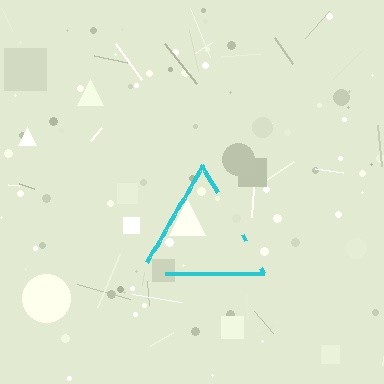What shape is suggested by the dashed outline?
The dashed outline suggests a triangle.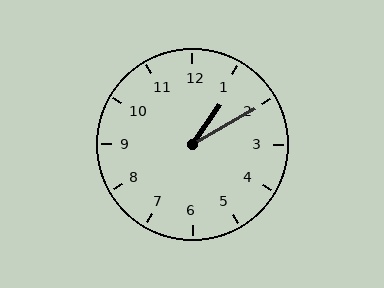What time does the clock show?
1:10.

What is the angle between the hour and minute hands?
Approximately 25 degrees.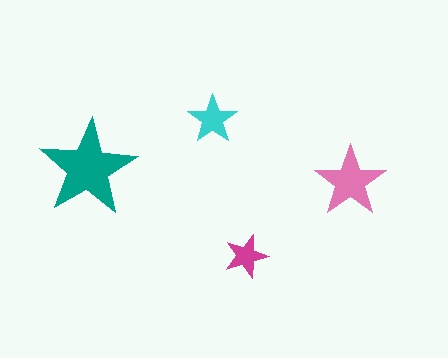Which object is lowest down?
The magenta star is bottommost.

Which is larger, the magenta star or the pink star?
The pink one.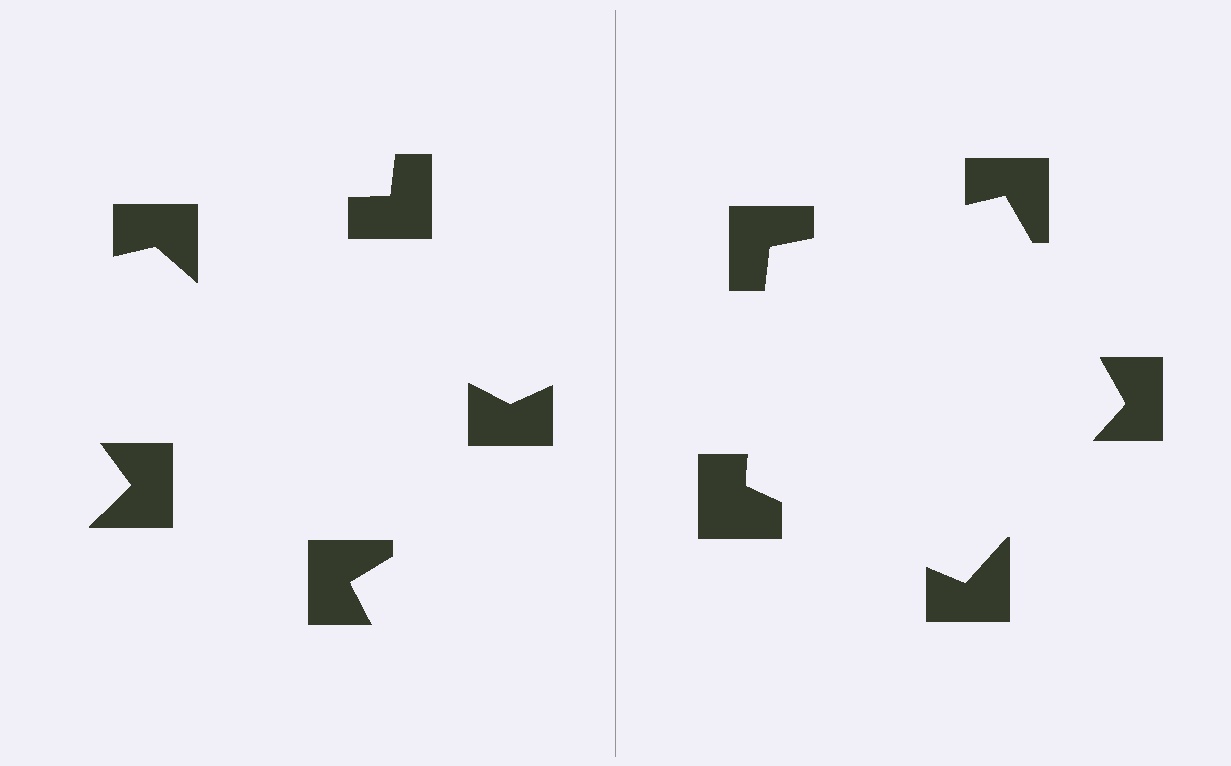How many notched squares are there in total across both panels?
10 — 5 on each side.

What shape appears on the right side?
An illusory pentagon.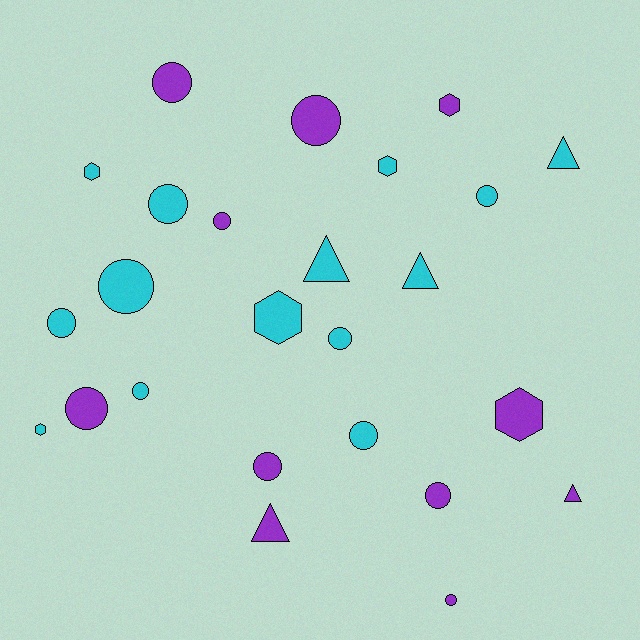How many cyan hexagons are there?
There are 4 cyan hexagons.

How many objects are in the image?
There are 25 objects.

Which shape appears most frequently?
Circle, with 14 objects.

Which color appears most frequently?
Cyan, with 14 objects.